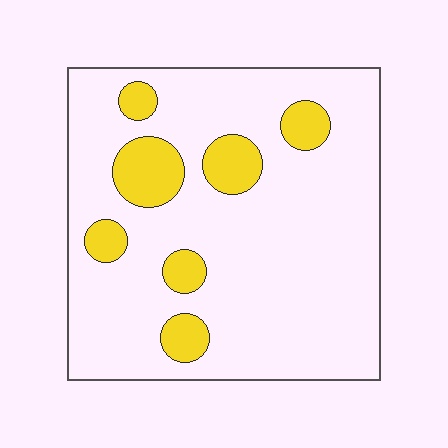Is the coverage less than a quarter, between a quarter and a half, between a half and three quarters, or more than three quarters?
Less than a quarter.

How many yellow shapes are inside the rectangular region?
7.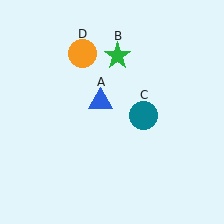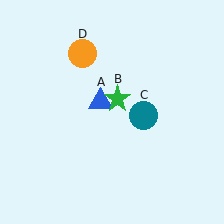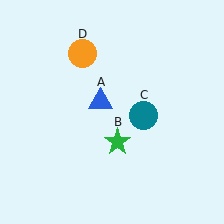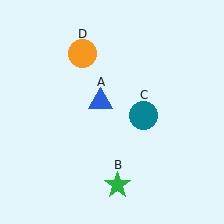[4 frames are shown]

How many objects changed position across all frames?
1 object changed position: green star (object B).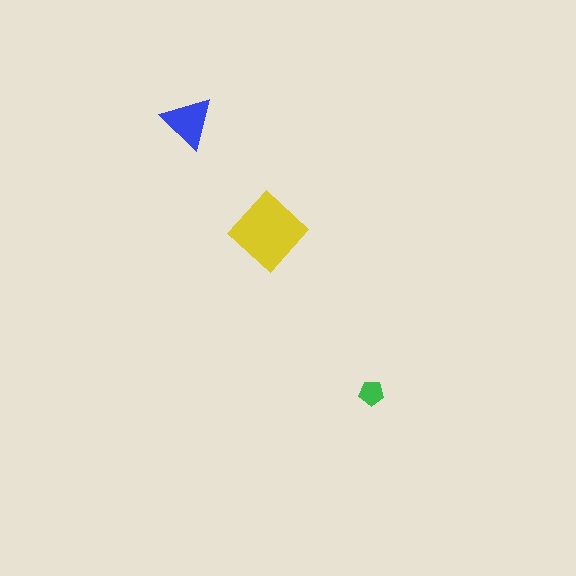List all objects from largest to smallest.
The yellow diamond, the blue triangle, the green pentagon.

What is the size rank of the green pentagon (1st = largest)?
3rd.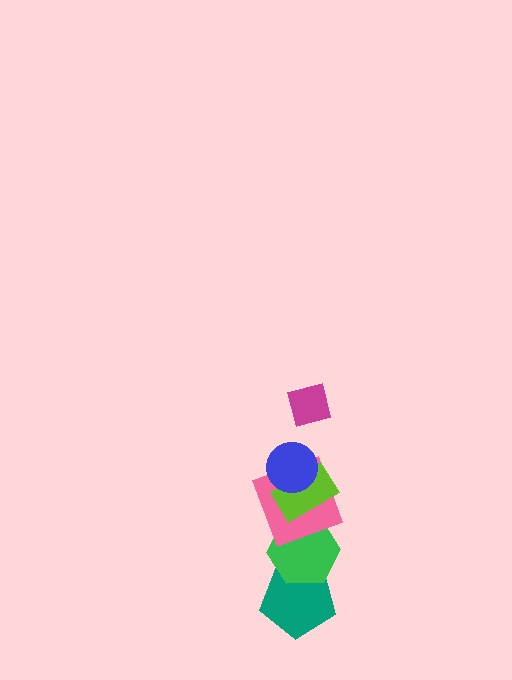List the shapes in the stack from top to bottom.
From top to bottom: the magenta square, the blue circle, the lime rectangle, the pink square, the green hexagon, the teal pentagon.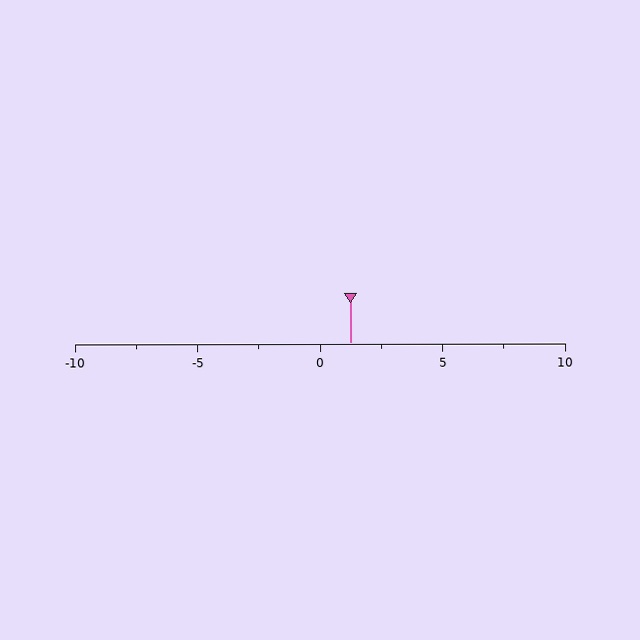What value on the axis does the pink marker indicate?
The marker indicates approximately 1.2.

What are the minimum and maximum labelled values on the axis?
The axis runs from -10 to 10.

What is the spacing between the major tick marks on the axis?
The major ticks are spaced 5 apart.